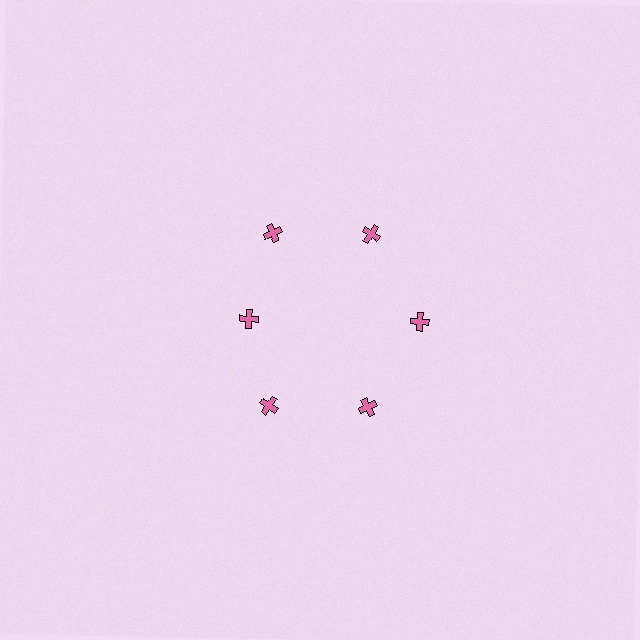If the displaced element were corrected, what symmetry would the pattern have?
It would have 6-fold rotational symmetry — the pattern would map onto itself every 60 degrees.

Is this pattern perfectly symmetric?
No. The 6 pink crosses are arranged in a ring, but one element near the 9 o'clock position is pulled inward toward the center, breaking the 6-fold rotational symmetry.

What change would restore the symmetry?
The symmetry would be restored by moving it outward, back onto the ring so that all 6 crosses sit at equal angles and equal distance from the center.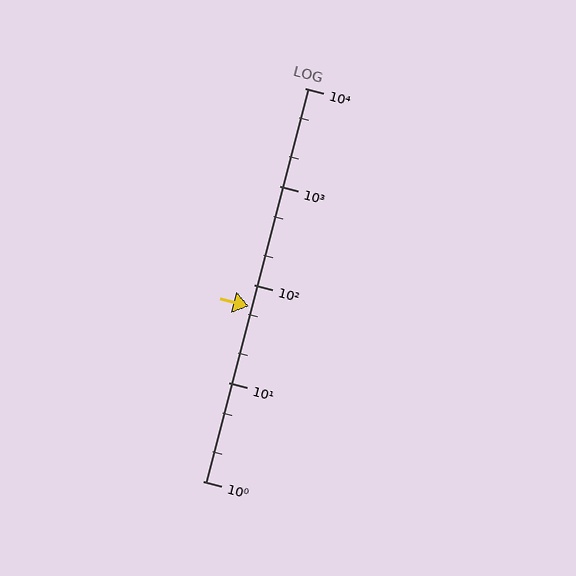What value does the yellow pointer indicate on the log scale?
The pointer indicates approximately 60.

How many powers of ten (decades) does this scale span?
The scale spans 4 decades, from 1 to 10000.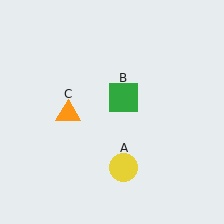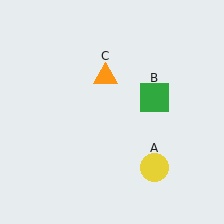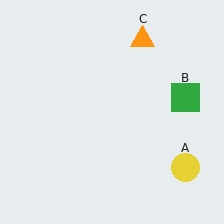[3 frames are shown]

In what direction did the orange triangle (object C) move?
The orange triangle (object C) moved up and to the right.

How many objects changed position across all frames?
3 objects changed position: yellow circle (object A), green square (object B), orange triangle (object C).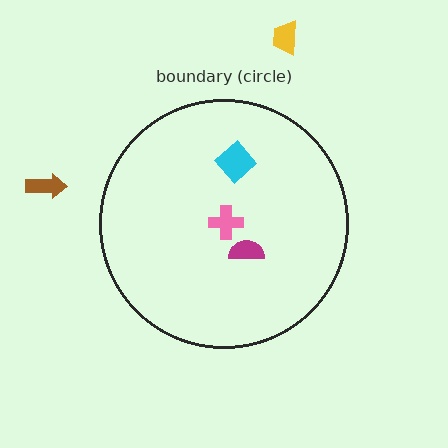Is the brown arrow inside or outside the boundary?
Outside.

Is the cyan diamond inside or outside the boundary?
Inside.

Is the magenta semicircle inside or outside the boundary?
Inside.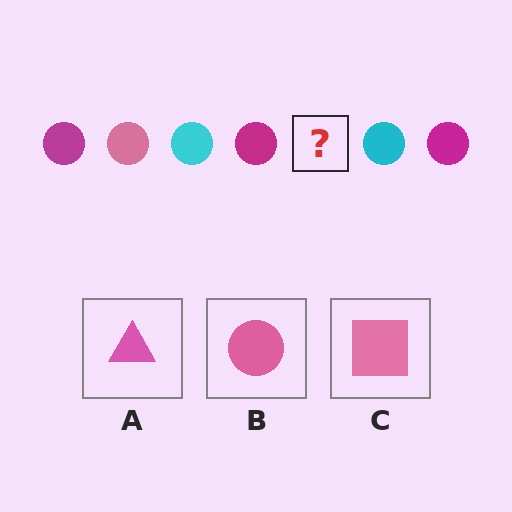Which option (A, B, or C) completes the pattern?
B.